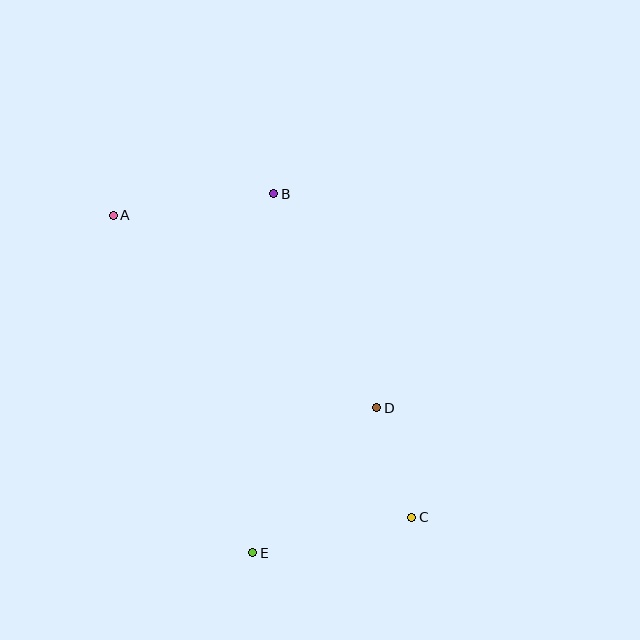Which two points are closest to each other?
Points C and D are closest to each other.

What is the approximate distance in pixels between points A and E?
The distance between A and E is approximately 366 pixels.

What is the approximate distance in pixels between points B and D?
The distance between B and D is approximately 238 pixels.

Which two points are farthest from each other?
Points A and C are farthest from each other.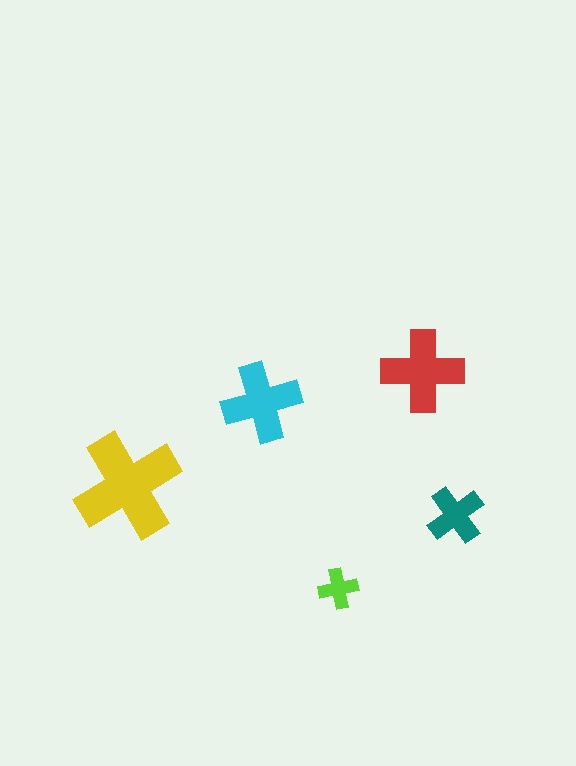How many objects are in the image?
There are 5 objects in the image.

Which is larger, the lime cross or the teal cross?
The teal one.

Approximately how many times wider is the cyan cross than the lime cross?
About 2 times wider.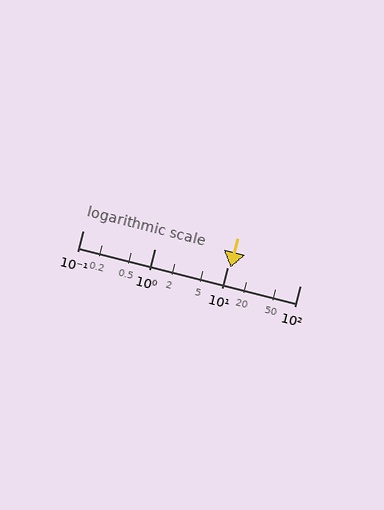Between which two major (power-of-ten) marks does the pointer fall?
The pointer is between 10 and 100.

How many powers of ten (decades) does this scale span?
The scale spans 3 decades, from 0.1 to 100.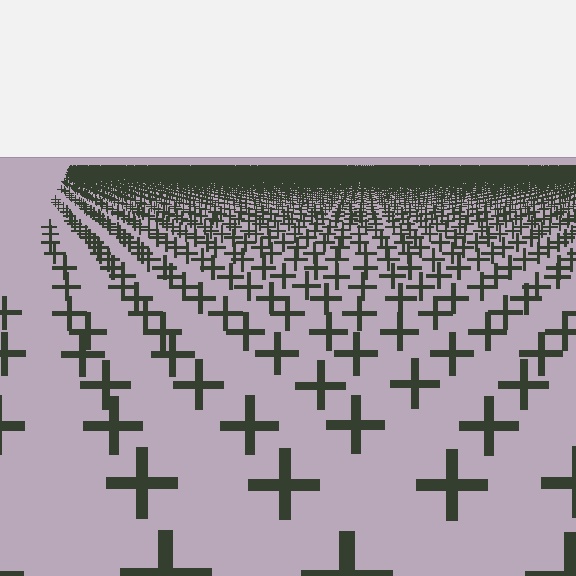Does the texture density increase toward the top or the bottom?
Density increases toward the top.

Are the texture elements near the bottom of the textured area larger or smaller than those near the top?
Larger. Near the bottom, elements are closer to the viewer and appear at a bigger on-screen size.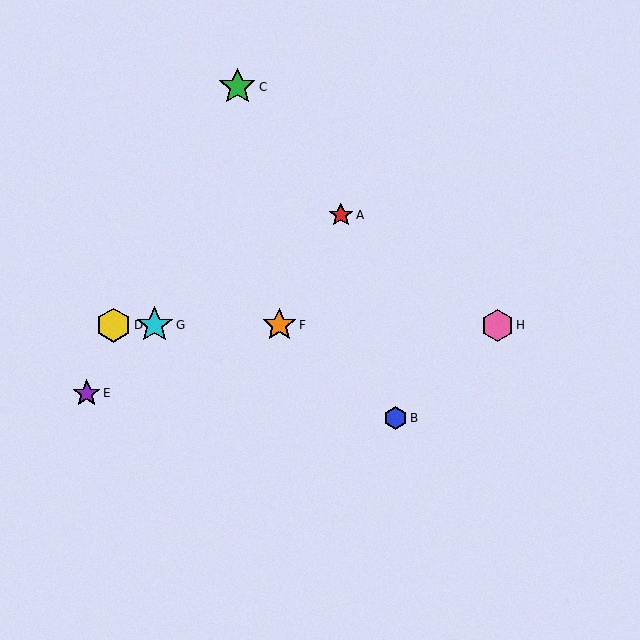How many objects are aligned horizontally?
4 objects (D, F, G, H) are aligned horizontally.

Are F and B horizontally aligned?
No, F is at y≈325 and B is at y≈418.